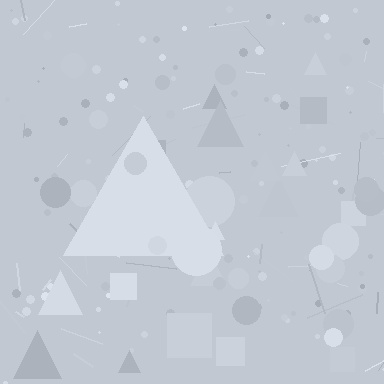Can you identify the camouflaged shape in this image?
The camouflaged shape is a triangle.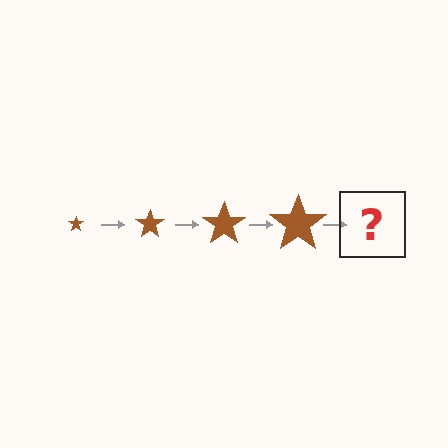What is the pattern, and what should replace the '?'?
The pattern is that the star gets progressively larger each step. The '?' should be a brown star, larger than the previous one.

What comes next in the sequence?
The next element should be a brown star, larger than the previous one.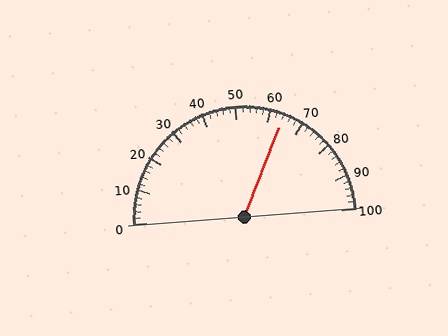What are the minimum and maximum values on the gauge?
The gauge ranges from 0 to 100.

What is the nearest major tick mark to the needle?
The nearest major tick mark is 60.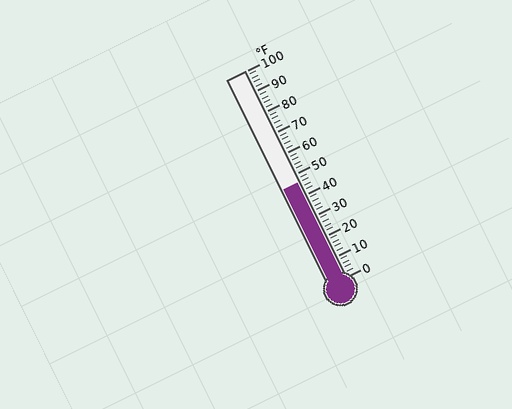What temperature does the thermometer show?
The thermometer shows approximately 46°F.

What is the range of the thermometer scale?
The thermometer scale ranges from 0°F to 100°F.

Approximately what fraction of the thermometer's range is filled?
The thermometer is filled to approximately 45% of its range.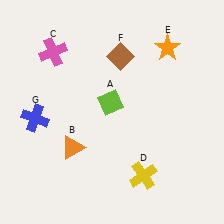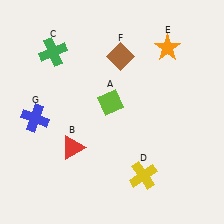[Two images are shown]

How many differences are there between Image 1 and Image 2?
There are 2 differences between the two images.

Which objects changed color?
B changed from orange to red. C changed from pink to green.